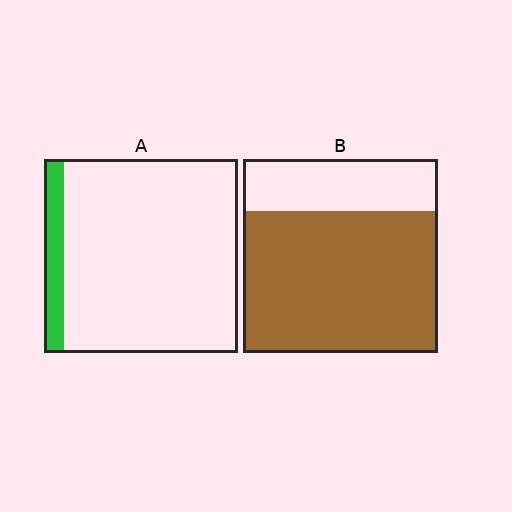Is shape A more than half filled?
No.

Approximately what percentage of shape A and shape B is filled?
A is approximately 10% and B is approximately 75%.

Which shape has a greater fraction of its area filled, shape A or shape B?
Shape B.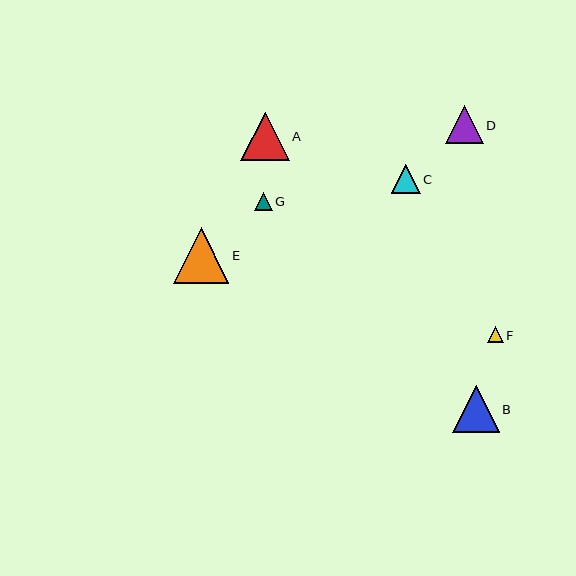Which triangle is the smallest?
Triangle F is the smallest with a size of approximately 16 pixels.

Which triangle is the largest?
Triangle E is the largest with a size of approximately 55 pixels.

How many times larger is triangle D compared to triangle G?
Triangle D is approximately 2.1 times the size of triangle G.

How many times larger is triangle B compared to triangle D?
Triangle B is approximately 1.2 times the size of triangle D.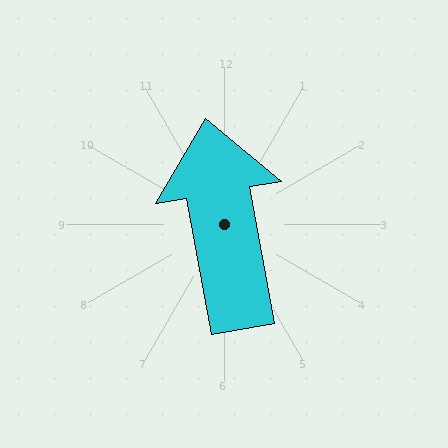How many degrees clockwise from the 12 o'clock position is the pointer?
Approximately 350 degrees.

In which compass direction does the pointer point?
North.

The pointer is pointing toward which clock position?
Roughly 12 o'clock.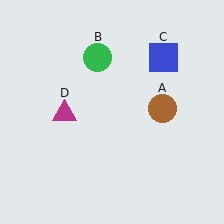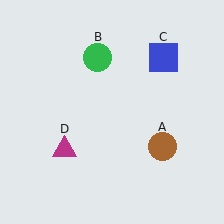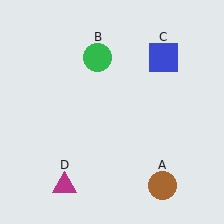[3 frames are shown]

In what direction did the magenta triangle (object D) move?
The magenta triangle (object D) moved down.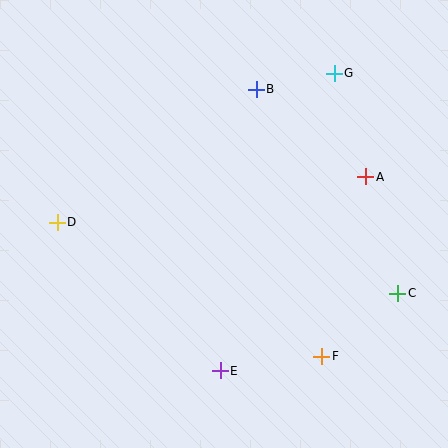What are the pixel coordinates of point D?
Point D is at (57, 222).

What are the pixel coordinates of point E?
Point E is at (220, 371).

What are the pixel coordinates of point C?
Point C is at (398, 293).